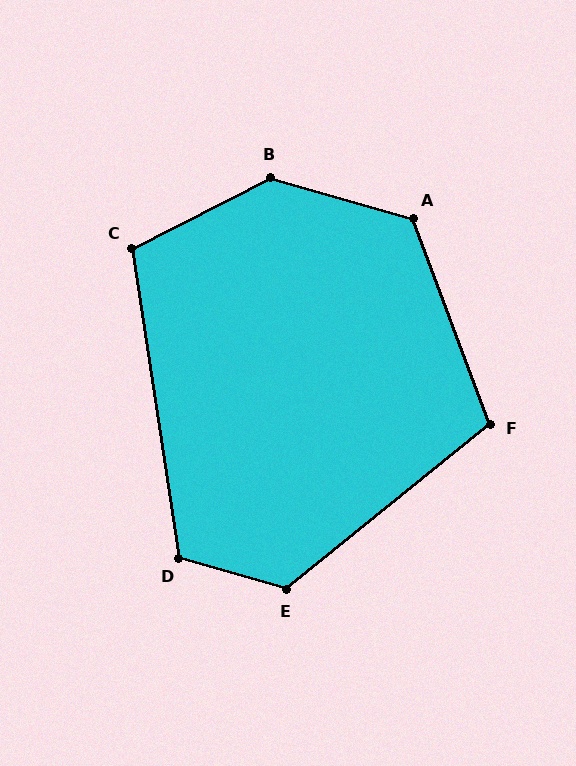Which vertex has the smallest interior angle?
C, at approximately 108 degrees.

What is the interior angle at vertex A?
Approximately 127 degrees (obtuse).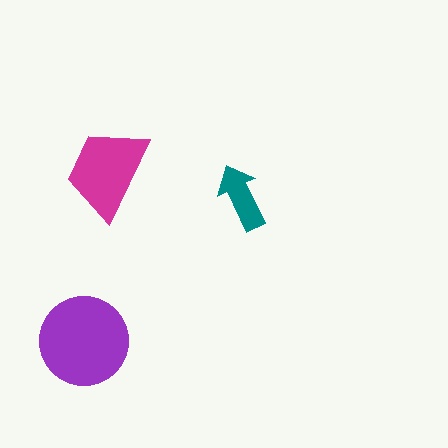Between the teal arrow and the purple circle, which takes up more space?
The purple circle.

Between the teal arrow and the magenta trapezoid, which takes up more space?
The magenta trapezoid.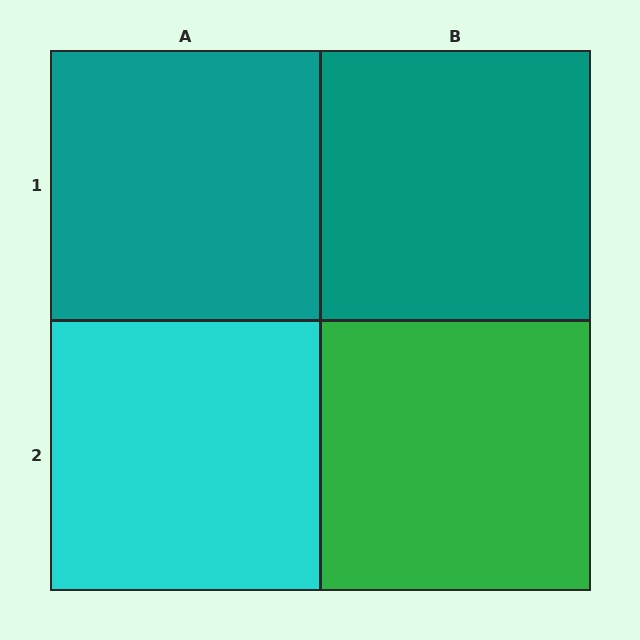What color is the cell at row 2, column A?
Cyan.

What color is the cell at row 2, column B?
Green.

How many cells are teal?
2 cells are teal.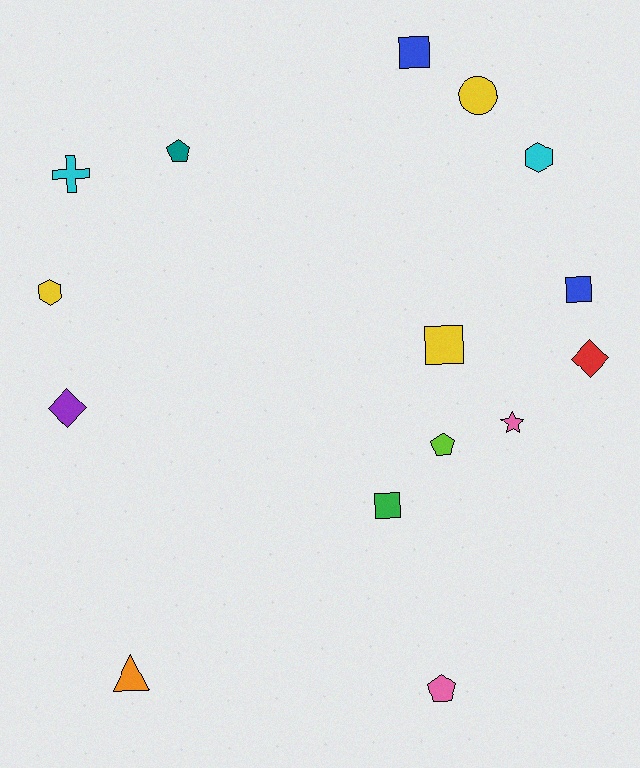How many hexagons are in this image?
There are 2 hexagons.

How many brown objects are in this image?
There are no brown objects.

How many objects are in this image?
There are 15 objects.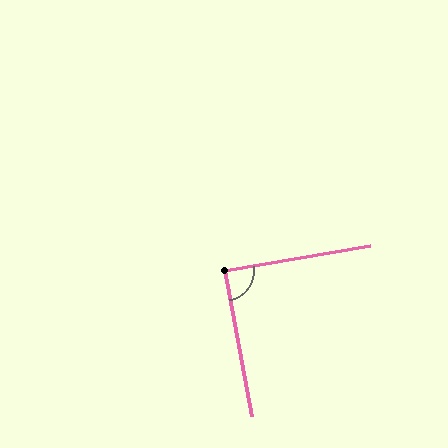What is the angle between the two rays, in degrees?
Approximately 89 degrees.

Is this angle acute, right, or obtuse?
It is approximately a right angle.